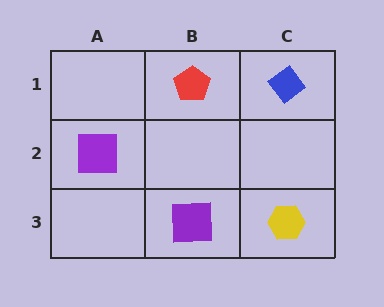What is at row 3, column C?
A yellow hexagon.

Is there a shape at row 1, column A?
No, that cell is empty.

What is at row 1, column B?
A red pentagon.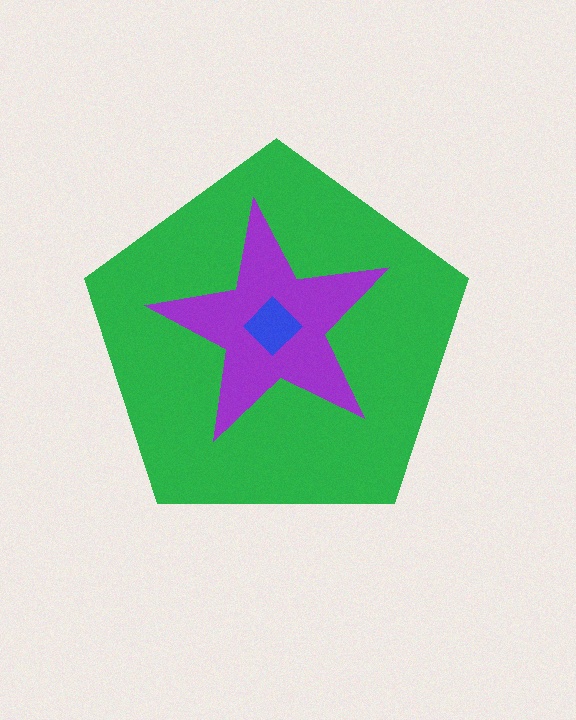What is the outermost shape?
The green pentagon.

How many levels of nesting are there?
3.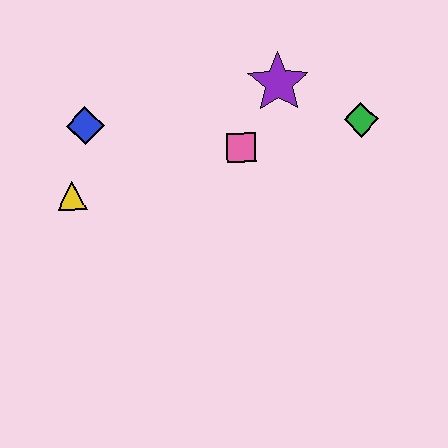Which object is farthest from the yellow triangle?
The green diamond is farthest from the yellow triangle.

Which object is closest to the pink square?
The purple star is closest to the pink square.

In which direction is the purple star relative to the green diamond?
The purple star is to the left of the green diamond.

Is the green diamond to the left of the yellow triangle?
No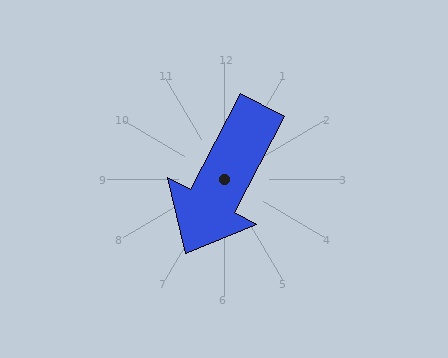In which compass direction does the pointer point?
Southwest.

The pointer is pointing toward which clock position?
Roughly 7 o'clock.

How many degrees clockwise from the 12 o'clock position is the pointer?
Approximately 208 degrees.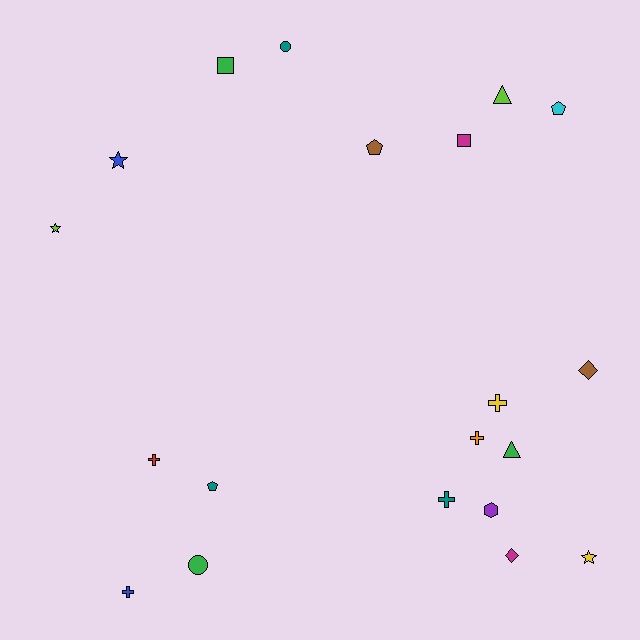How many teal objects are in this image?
There are 3 teal objects.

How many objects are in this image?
There are 20 objects.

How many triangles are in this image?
There are 2 triangles.